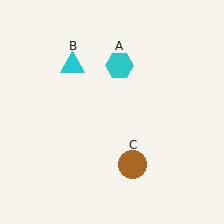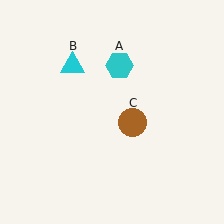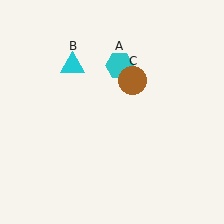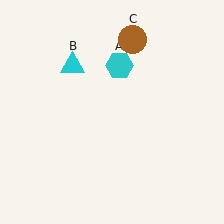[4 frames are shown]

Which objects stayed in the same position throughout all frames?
Cyan hexagon (object A) and cyan triangle (object B) remained stationary.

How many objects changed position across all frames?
1 object changed position: brown circle (object C).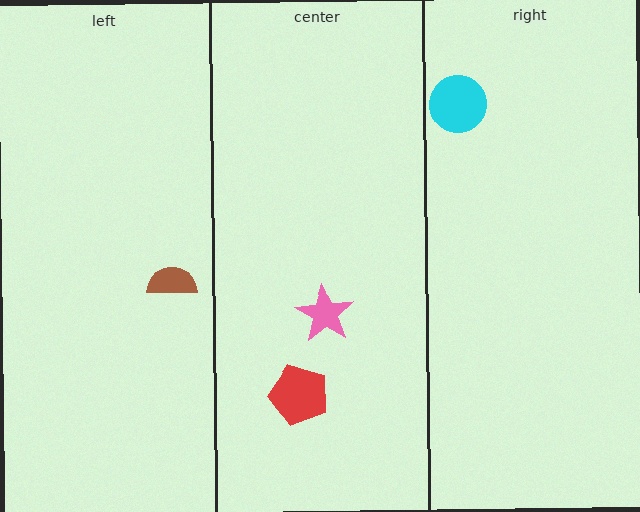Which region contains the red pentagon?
The center region.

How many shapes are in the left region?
1.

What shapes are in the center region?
The red pentagon, the pink star.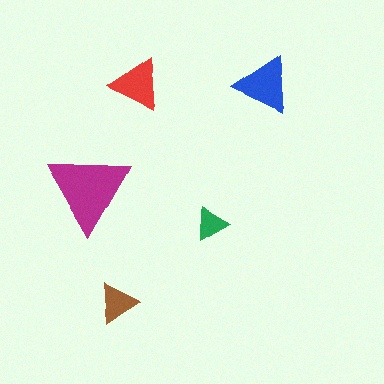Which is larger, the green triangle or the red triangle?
The red one.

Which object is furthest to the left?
The magenta triangle is leftmost.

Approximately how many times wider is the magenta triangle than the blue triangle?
About 1.5 times wider.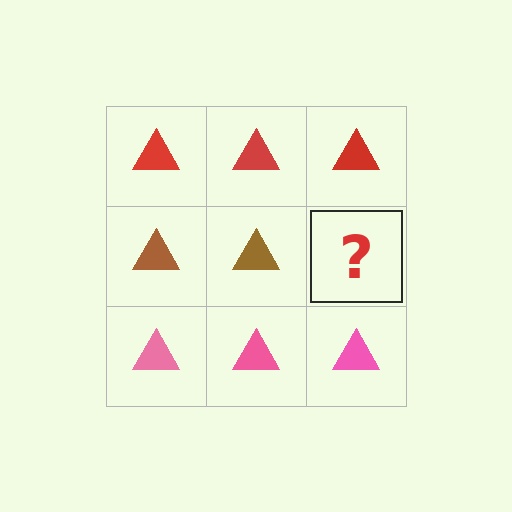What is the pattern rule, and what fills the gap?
The rule is that each row has a consistent color. The gap should be filled with a brown triangle.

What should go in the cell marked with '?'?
The missing cell should contain a brown triangle.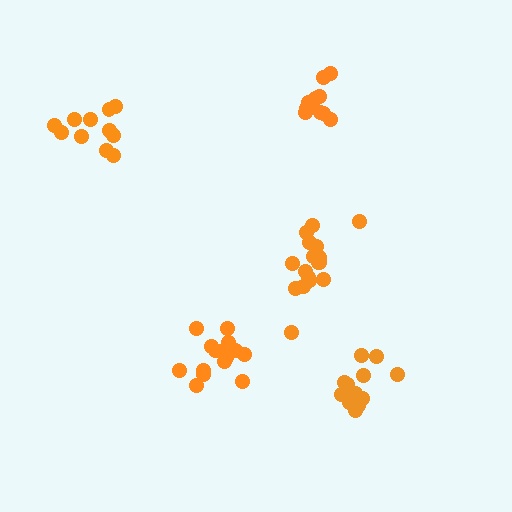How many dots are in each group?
Group 1: 11 dots, Group 2: 17 dots, Group 3: 16 dots, Group 4: 11 dots, Group 5: 12 dots (67 total).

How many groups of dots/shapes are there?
There are 5 groups.